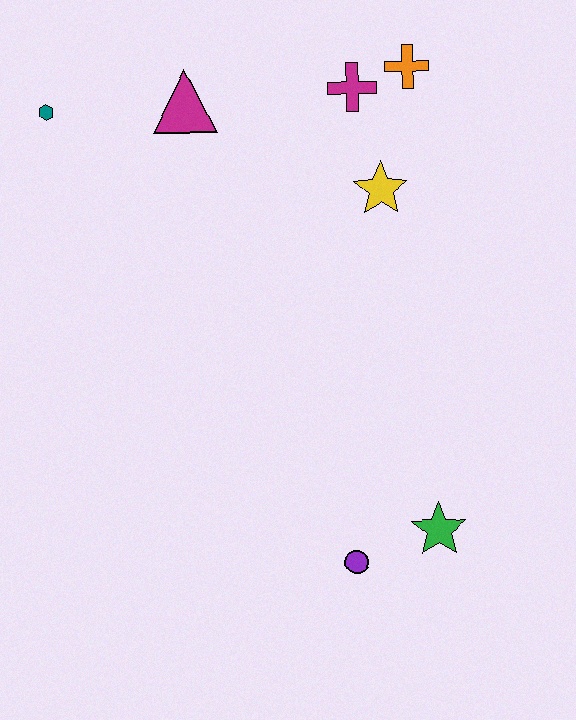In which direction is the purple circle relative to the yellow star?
The purple circle is below the yellow star.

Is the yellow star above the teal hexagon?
No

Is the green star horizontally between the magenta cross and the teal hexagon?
No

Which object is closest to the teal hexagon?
The magenta triangle is closest to the teal hexagon.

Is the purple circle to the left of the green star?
Yes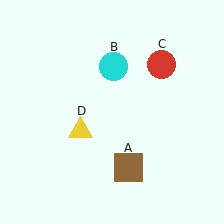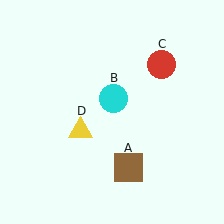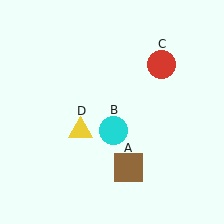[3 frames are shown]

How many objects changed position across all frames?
1 object changed position: cyan circle (object B).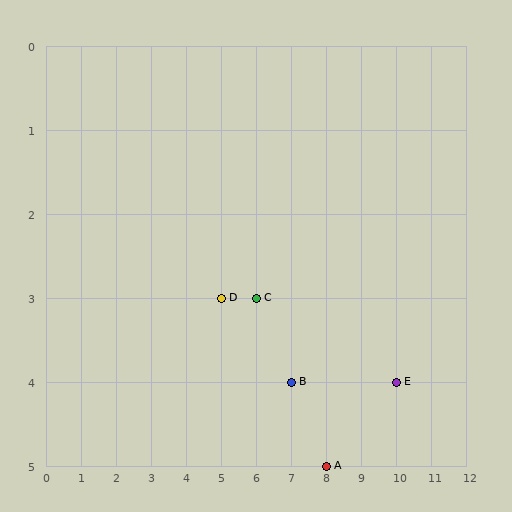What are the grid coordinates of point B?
Point B is at grid coordinates (7, 4).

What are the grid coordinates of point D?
Point D is at grid coordinates (5, 3).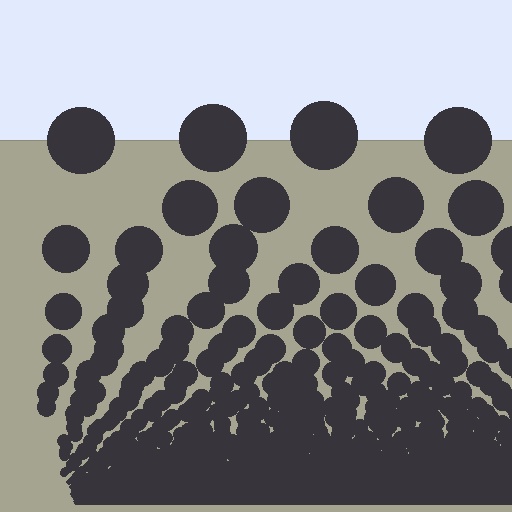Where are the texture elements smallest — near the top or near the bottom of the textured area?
Near the bottom.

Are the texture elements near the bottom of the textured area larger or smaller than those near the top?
Smaller. The gradient is inverted — elements near the bottom are smaller and denser.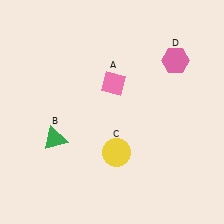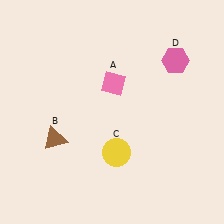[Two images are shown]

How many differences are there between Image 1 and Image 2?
There is 1 difference between the two images.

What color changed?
The triangle (B) changed from green in Image 1 to brown in Image 2.